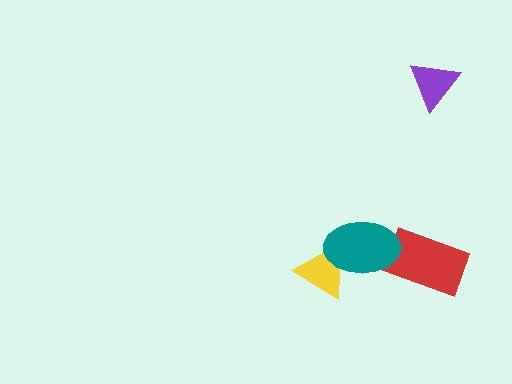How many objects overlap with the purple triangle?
0 objects overlap with the purple triangle.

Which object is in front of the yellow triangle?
The teal ellipse is in front of the yellow triangle.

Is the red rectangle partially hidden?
Yes, it is partially covered by another shape.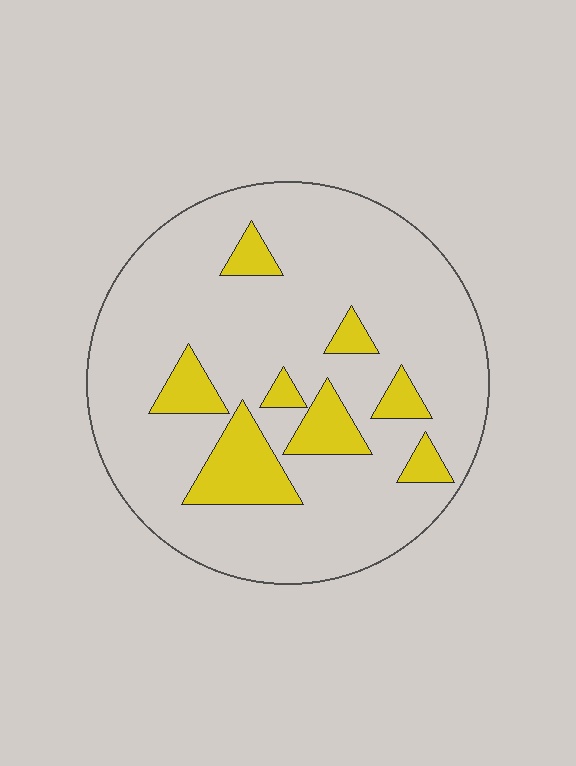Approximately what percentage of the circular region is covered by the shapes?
Approximately 15%.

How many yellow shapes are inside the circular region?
8.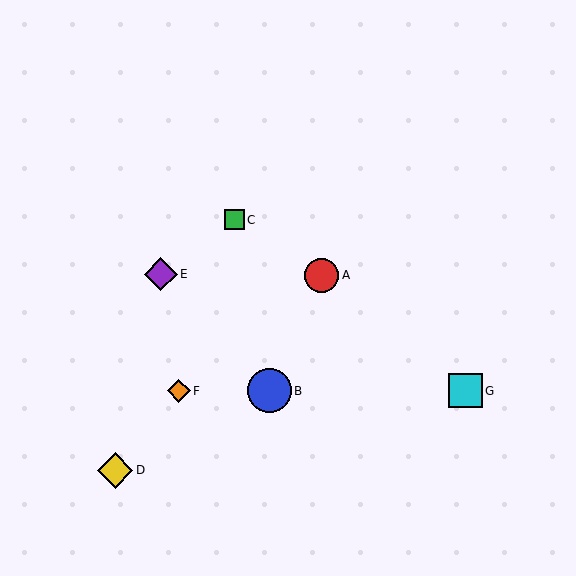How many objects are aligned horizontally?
3 objects (B, F, G) are aligned horizontally.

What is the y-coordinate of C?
Object C is at y≈220.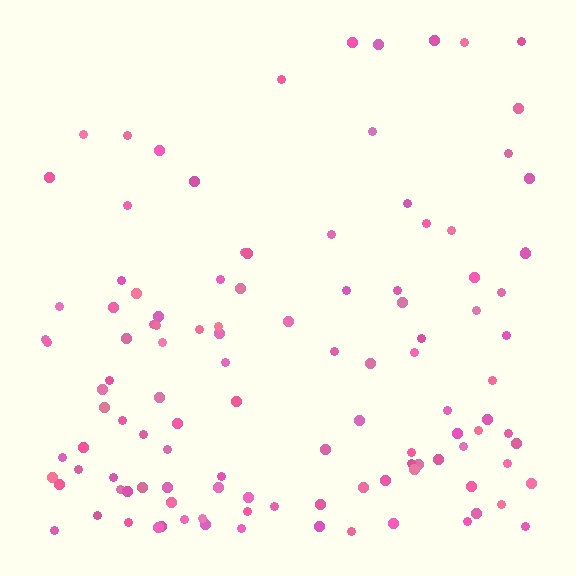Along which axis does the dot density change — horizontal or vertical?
Vertical.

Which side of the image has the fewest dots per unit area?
The top.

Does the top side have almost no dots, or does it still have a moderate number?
Still a moderate number, just noticeably fewer than the bottom.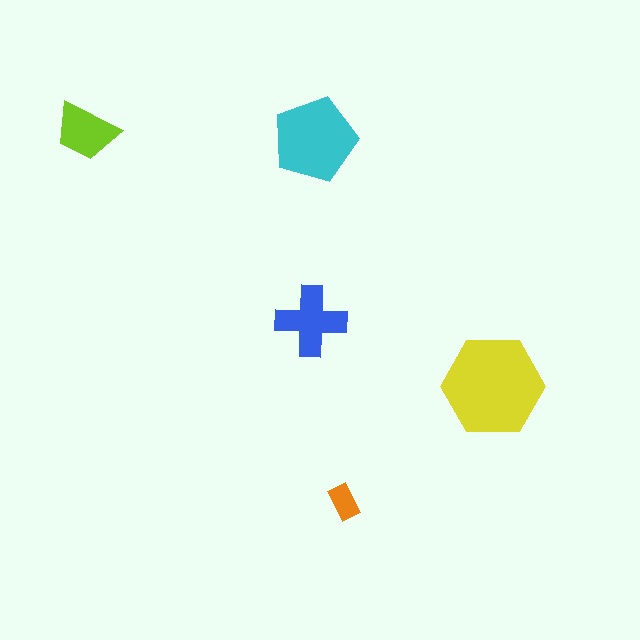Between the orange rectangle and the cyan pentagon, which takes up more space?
The cyan pentagon.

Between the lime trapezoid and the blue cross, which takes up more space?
The blue cross.